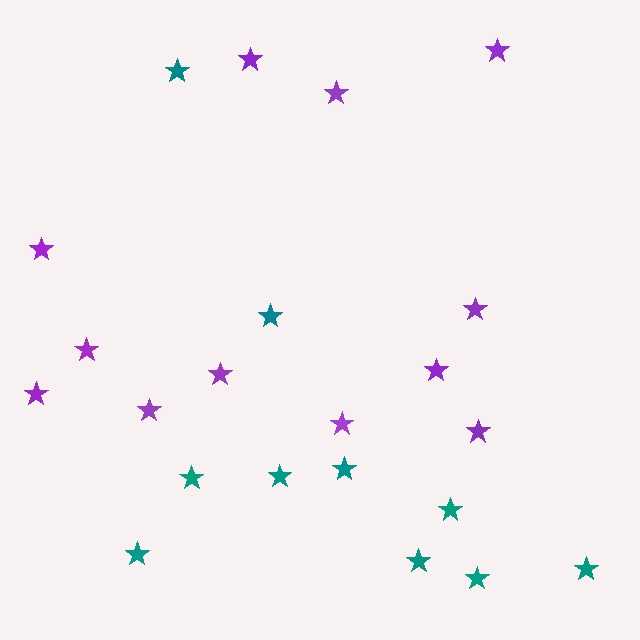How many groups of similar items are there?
There are 2 groups: one group of teal stars (10) and one group of purple stars (12).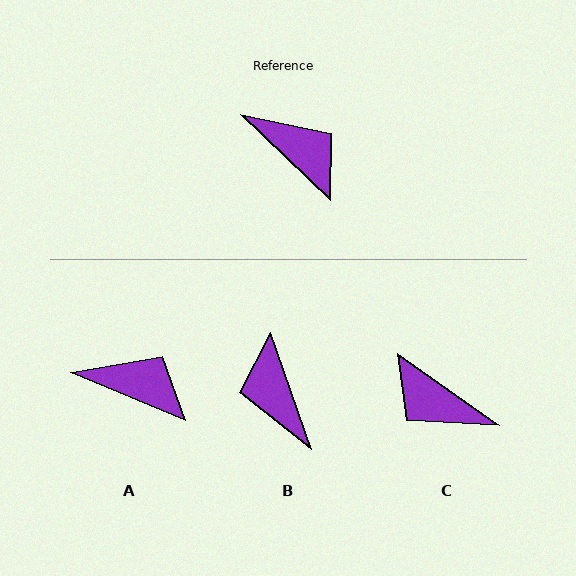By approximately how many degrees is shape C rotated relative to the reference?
Approximately 171 degrees clockwise.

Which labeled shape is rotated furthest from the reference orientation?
C, about 171 degrees away.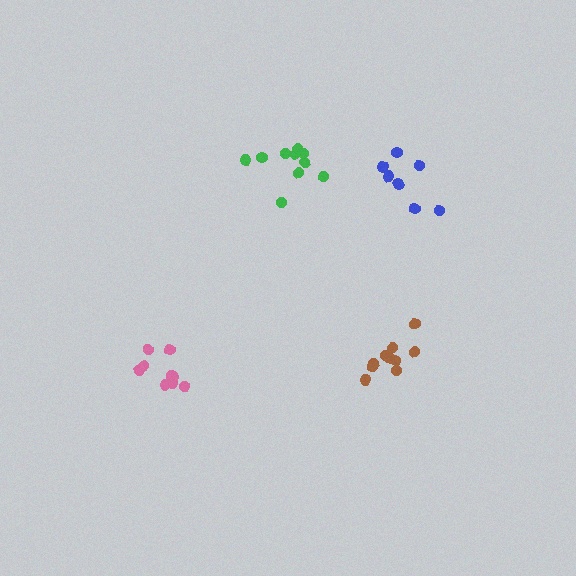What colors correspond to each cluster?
The clusters are colored: blue, green, pink, brown.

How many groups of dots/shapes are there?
There are 4 groups.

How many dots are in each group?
Group 1: 7 dots, Group 2: 10 dots, Group 3: 9 dots, Group 4: 10 dots (36 total).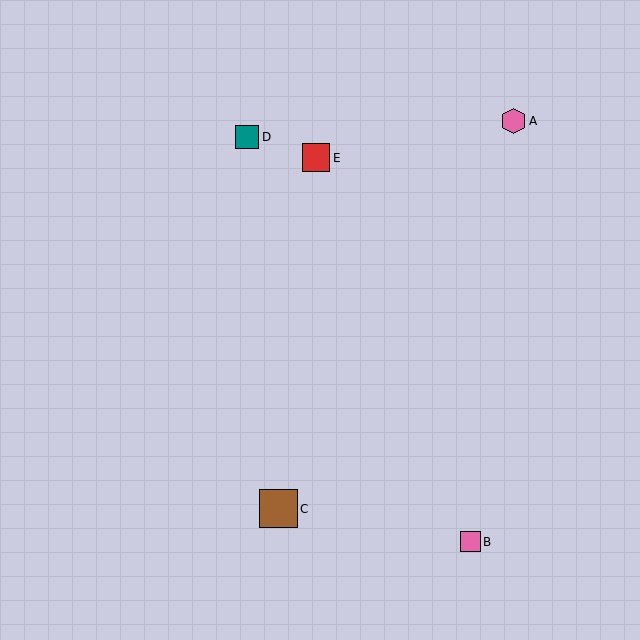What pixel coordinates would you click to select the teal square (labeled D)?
Click at (247, 137) to select the teal square D.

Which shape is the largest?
The brown square (labeled C) is the largest.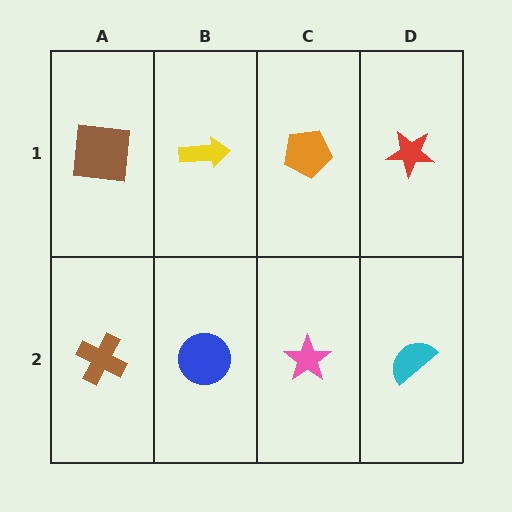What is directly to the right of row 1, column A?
A yellow arrow.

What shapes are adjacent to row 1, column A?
A brown cross (row 2, column A), a yellow arrow (row 1, column B).